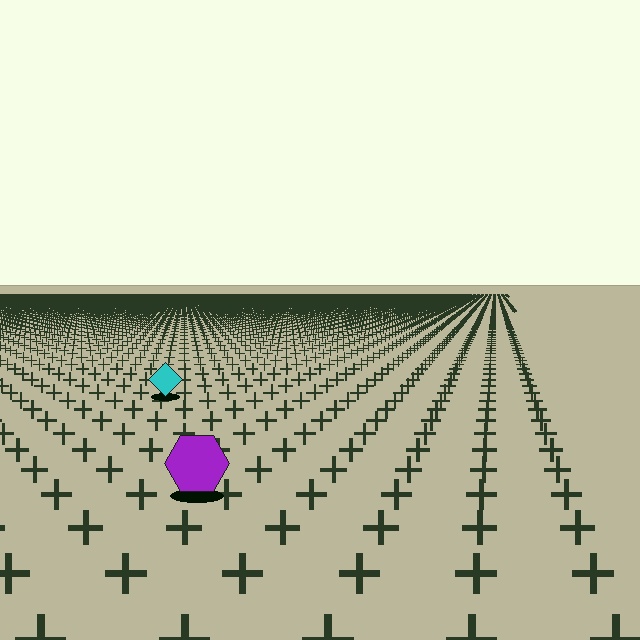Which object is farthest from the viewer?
The cyan diamond is farthest from the viewer. It appears smaller and the ground texture around it is denser.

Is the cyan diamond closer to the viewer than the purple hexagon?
No. The purple hexagon is closer — you can tell from the texture gradient: the ground texture is coarser near it.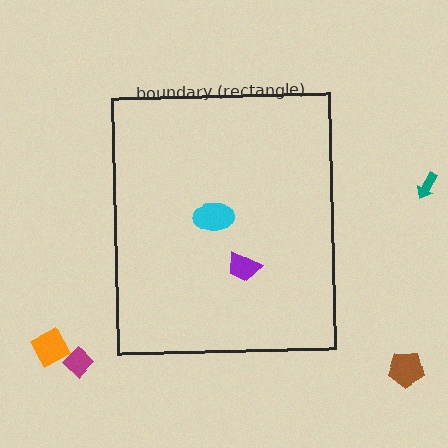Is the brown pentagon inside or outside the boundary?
Outside.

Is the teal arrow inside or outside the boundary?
Outside.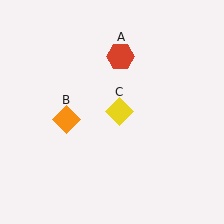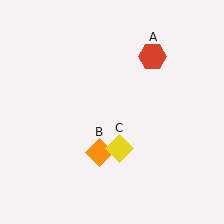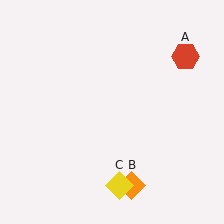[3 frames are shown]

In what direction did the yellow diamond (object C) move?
The yellow diamond (object C) moved down.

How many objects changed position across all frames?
3 objects changed position: red hexagon (object A), orange diamond (object B), yellow diamond (object C).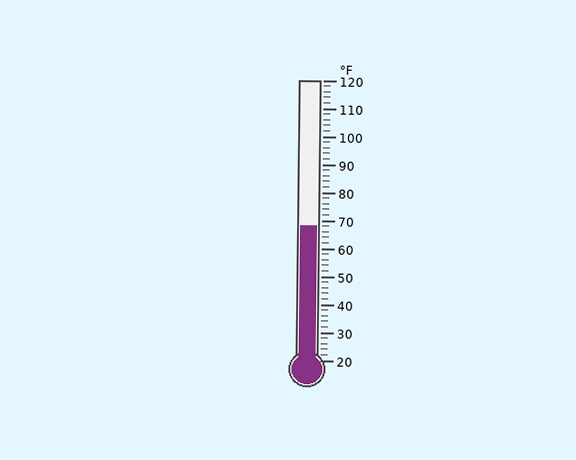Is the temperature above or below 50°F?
The temperature is above 50°F.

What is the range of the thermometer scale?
The thermometer scale ranges from 20°F to 120°F.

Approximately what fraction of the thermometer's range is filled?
The thermometer is filled to approximately 50% of its range.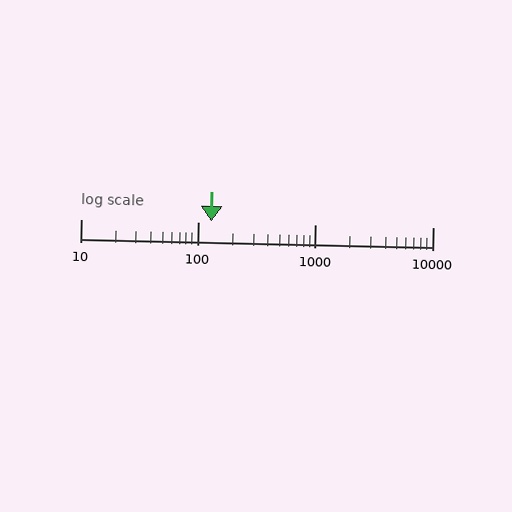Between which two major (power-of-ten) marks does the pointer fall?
The pointer is between 100 and 1000.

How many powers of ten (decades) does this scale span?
The scale spans 3 decades, from 10 to 10000.